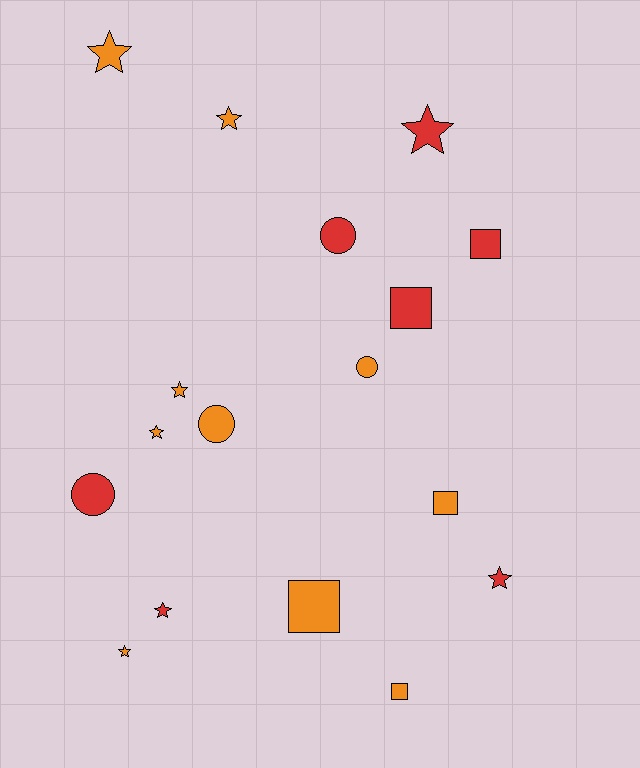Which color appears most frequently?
Orange, with 10 objects.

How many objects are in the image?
There are 17 objects.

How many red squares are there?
There are 2 red squares.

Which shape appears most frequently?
Star, with 8 objects.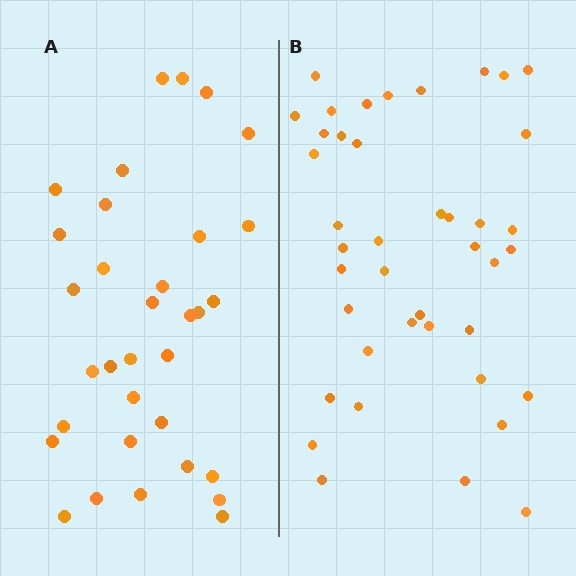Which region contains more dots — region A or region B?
Region B (the right region) has more dots.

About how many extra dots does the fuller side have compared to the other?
Region B has roughly 8 or so more dots than region A.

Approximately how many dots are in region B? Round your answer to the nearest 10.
About 40 dots. (The exact count is 41, which rounds to 40.)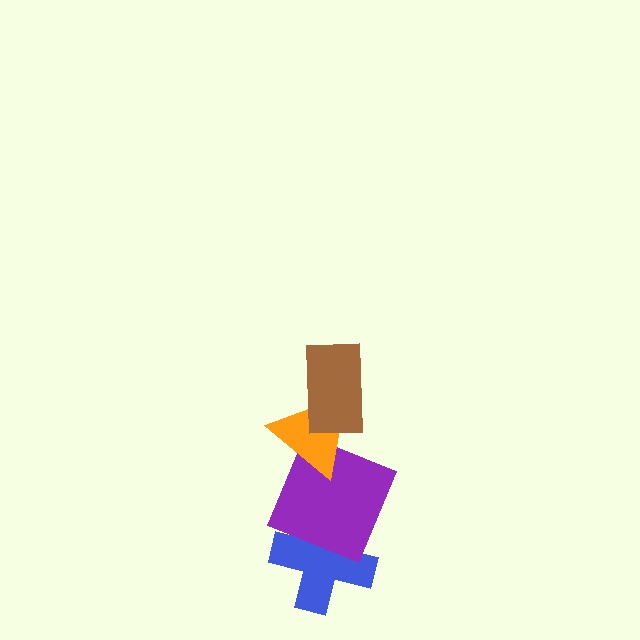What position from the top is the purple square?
The purple square is 3rd from the top.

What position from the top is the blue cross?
The blue cross is 4th from the top.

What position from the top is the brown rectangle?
The brown rectangle is 1st from the top.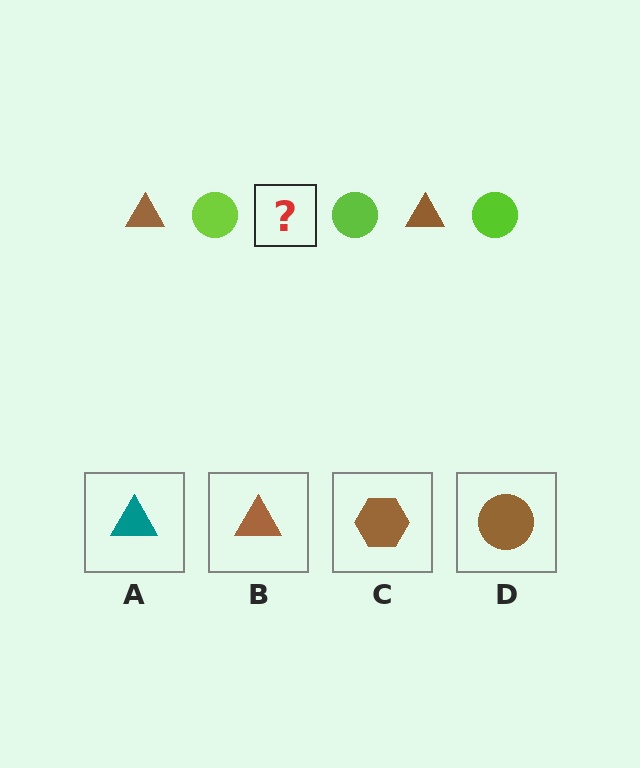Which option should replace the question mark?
Option B.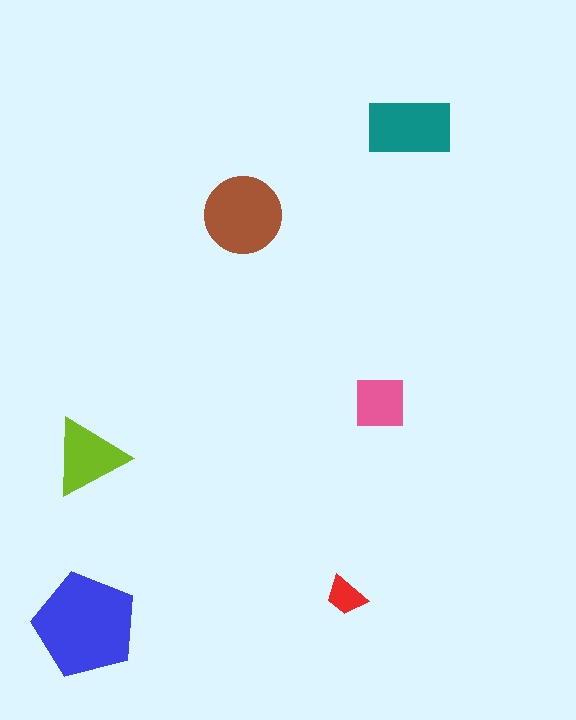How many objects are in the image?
There are 6 objects in the image.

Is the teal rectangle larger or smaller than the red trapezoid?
Larger.